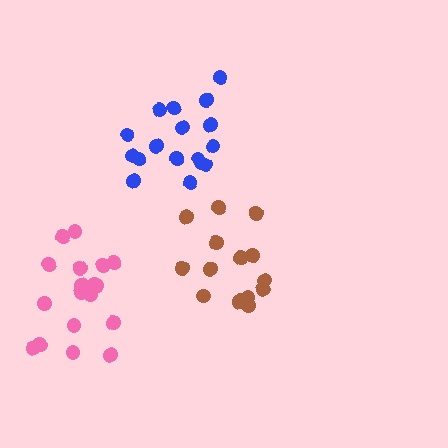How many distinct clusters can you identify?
There are 3 distinct clusters.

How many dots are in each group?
Group 1: 15 dots, Group 2: 17 dots, Group 3: 18 dots (50 total).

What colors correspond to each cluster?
The clusters are colored: brown, blue, pink.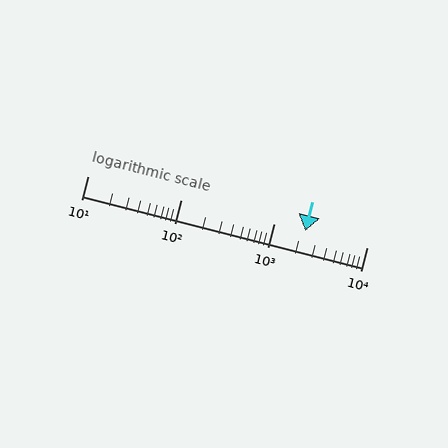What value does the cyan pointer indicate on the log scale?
The pointer indicates approximately 2200.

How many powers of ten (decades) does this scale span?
The scale spans 3 decades, from 10 to 10000.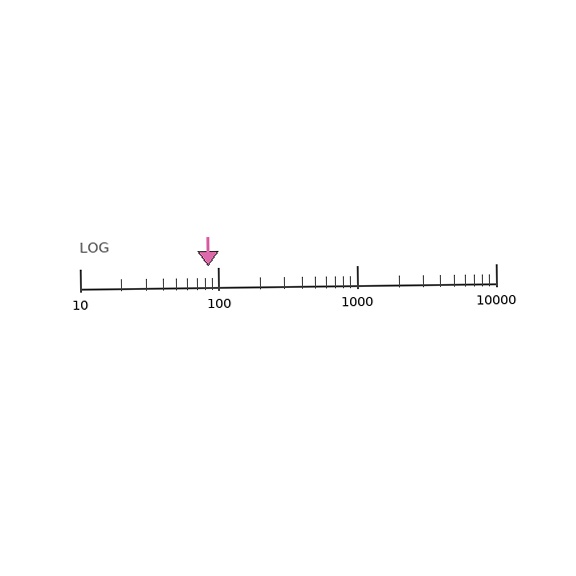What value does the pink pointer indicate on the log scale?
The pointer indicates approximately 84.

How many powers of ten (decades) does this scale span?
The scale spans 3 decades, from 10 to 10000.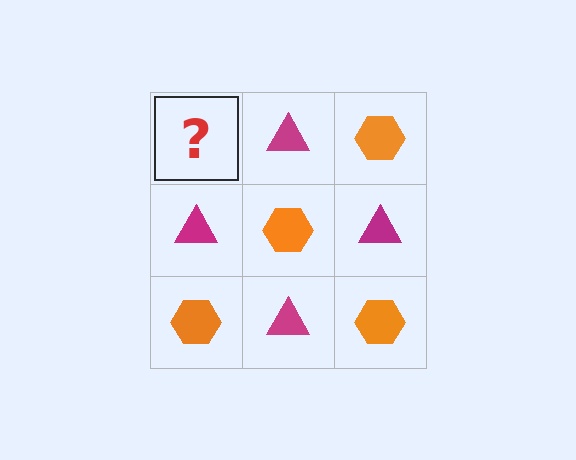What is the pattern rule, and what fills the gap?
The rule is that it alternates orange hexagon and magenta triangle in a checkerboard pattern. The gap should be filled with an orange hexagon.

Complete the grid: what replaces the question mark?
The question mark should be replaced with an orange hexagon.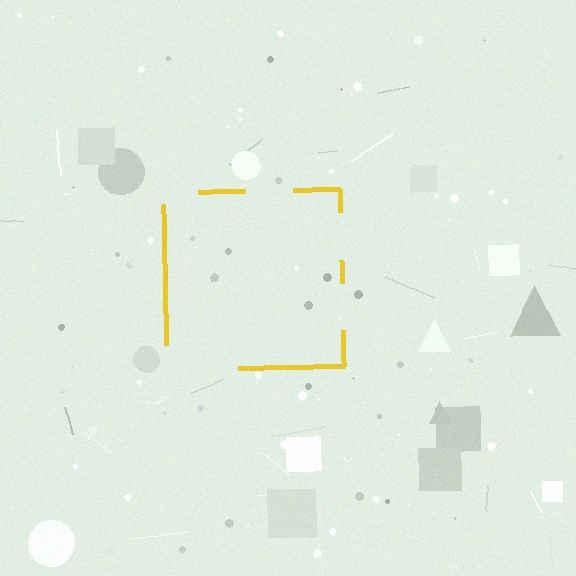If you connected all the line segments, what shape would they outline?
They would outline a square.